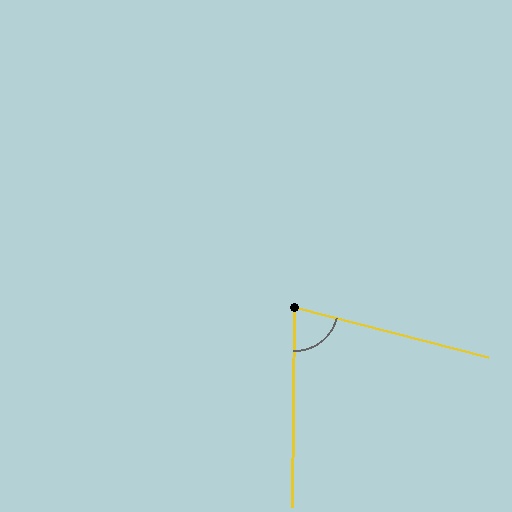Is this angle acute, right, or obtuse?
It is acute.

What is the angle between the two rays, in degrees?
Approximately 76 degrees.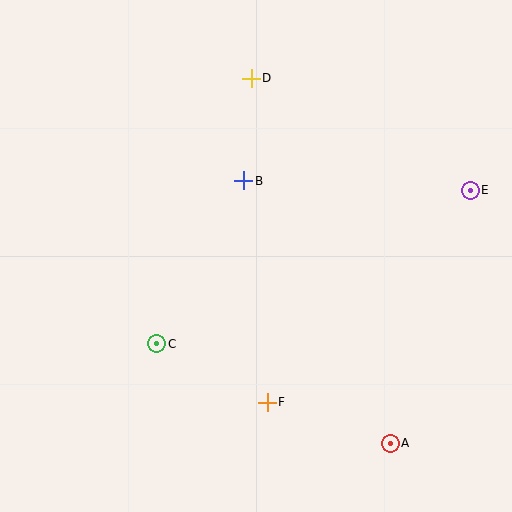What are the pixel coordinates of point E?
Point E is at (470, 190).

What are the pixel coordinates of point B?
Point B is at (244, 181).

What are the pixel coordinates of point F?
Point F is at (267, 402).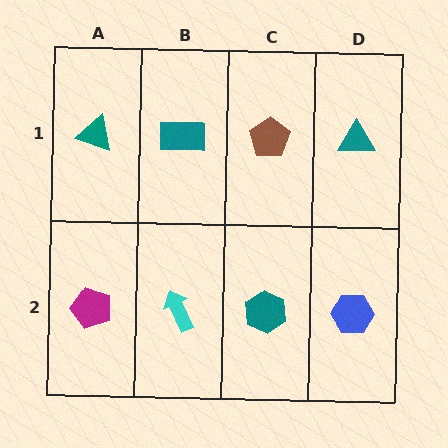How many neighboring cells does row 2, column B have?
3.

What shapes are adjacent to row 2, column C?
A brown pentagon (row 1, column C), a cyan arrow (row 2, column B), a blue hexagon (row 2, column D).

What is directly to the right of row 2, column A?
A cyan arrow.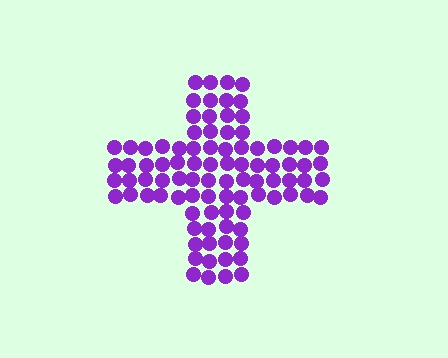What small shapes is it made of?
It is made of small circles.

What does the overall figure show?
The overall figure shows a cross.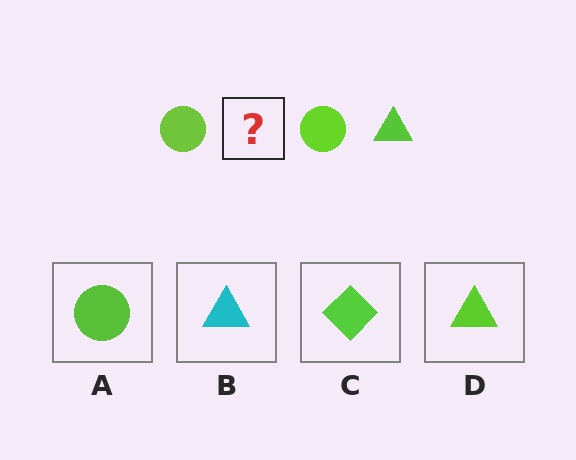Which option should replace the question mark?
Option D.